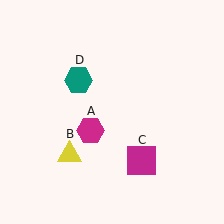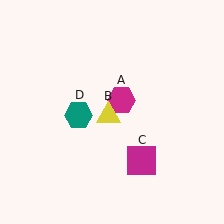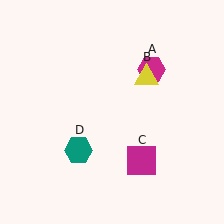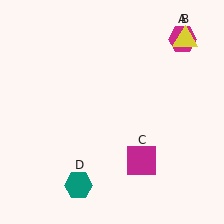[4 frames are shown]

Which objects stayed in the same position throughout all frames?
Magenta square (object C) remained stationary.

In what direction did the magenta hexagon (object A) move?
The magenta hexagon (object A) moved up and to the right.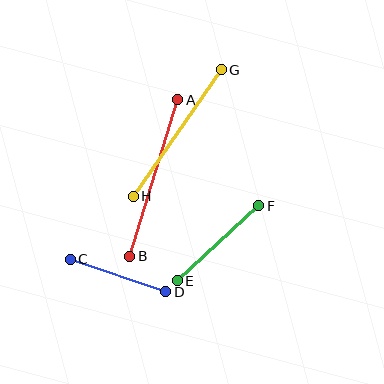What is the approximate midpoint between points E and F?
The midpoint is at approximately (218, 243) pixels.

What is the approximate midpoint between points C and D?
The midpoint is at approximately (118, 276) pixels.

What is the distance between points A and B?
The distance is approximately 164 pixels.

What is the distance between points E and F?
The distance is approximately 111 pixels.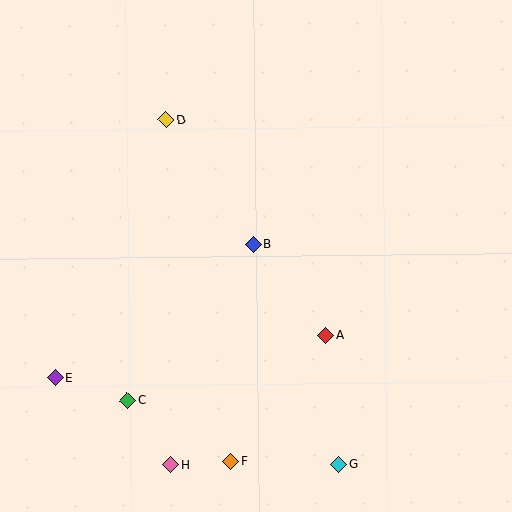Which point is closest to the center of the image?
Point B at (253, 244) is closest to the center.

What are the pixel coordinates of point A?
Point A is at (326, 336).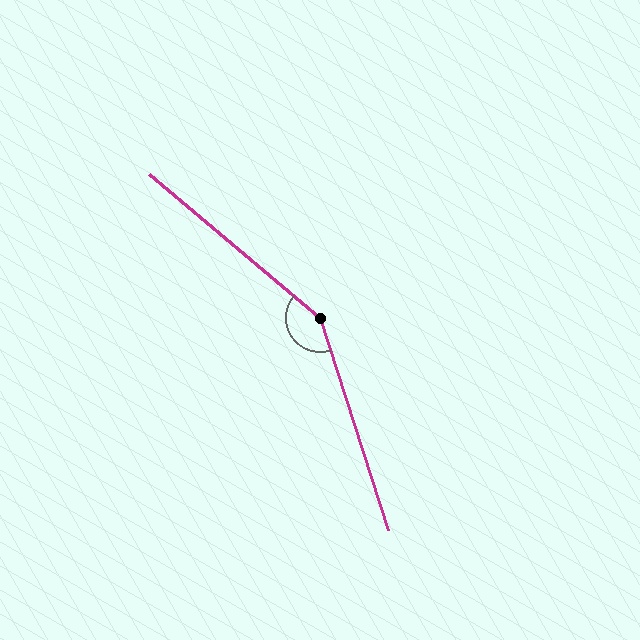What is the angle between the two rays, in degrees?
Approximately 148 degrees.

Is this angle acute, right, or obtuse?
It is obtuse.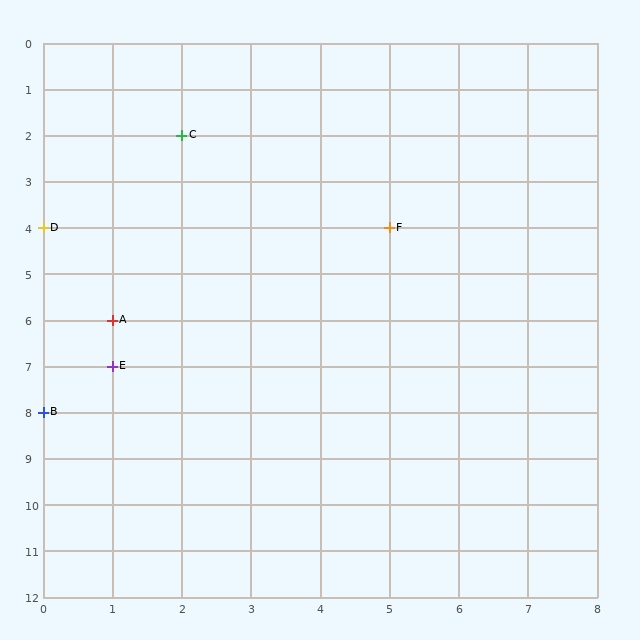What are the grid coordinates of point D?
Point D is at grid coordinates (0, 4).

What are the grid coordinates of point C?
Point C is at grid coordinates (2, 2).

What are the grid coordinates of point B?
Point B is at grid coordinates (0, 8).